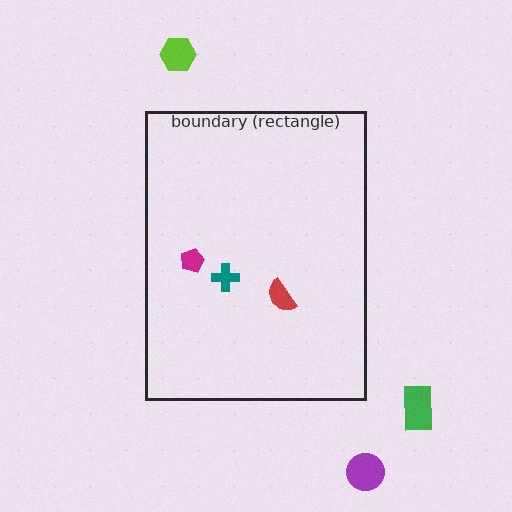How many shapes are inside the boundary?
3 inside, 3 outside.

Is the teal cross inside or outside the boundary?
Inside.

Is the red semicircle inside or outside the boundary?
Inside.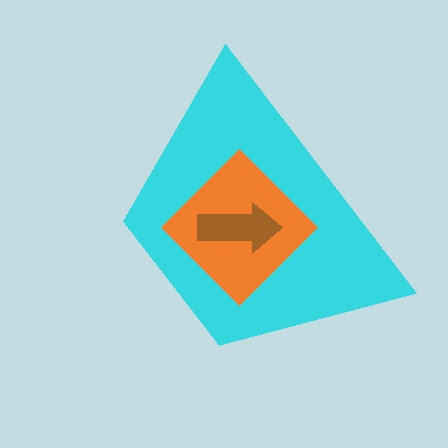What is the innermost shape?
The brown arrow.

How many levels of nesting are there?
3.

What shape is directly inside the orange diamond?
The brown arrow.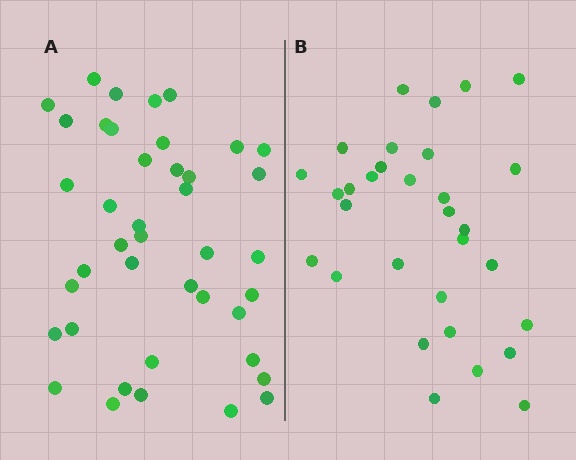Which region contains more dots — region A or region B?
Region A (the left region) has more dots.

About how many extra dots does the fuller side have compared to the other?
Region A has roughly 10 or so more dots than region B.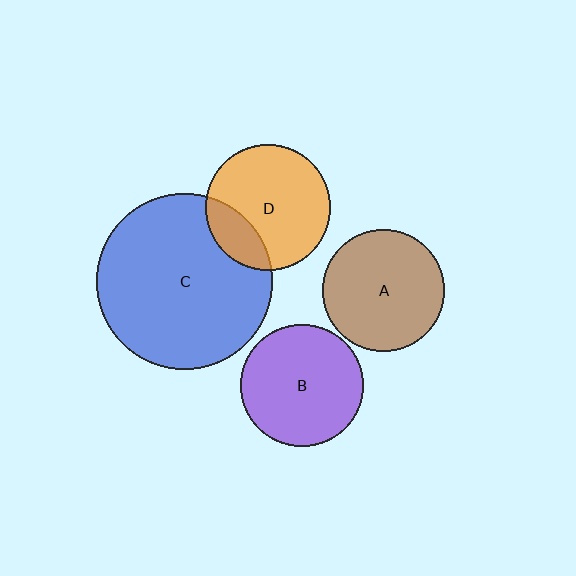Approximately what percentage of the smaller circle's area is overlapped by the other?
Approximately 20%.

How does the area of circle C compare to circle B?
Approximately 2.1 times.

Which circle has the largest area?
Circle C (blue).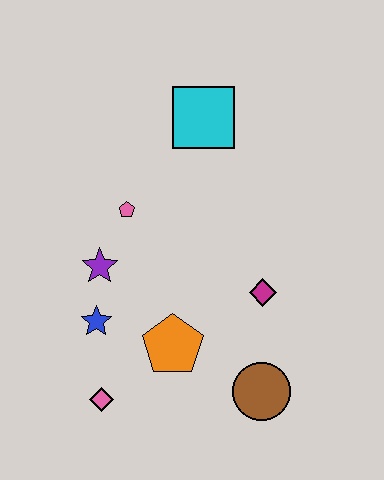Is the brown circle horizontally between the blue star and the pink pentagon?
No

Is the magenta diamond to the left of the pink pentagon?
No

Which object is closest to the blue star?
The purple star is closest to the blue star.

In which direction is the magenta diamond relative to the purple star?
The magenta diamond is to the right of the purple star.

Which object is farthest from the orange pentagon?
The cyan square is farthest from the orange pentagon.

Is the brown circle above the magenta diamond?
No